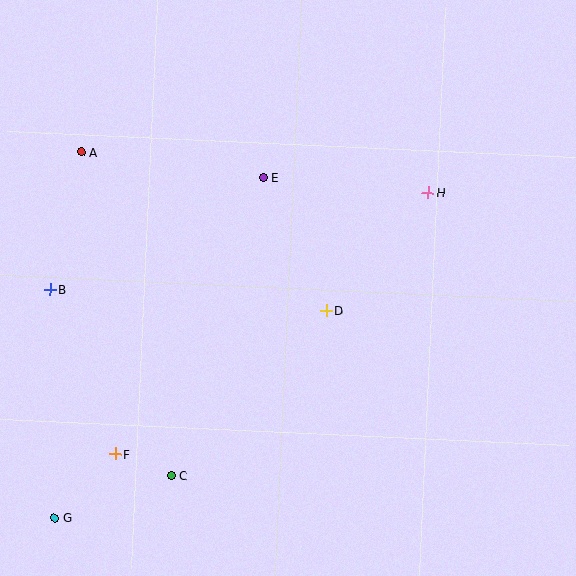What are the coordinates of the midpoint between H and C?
The midpoint between H and C is at (300, 334).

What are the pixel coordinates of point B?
Point B is at (50, 289).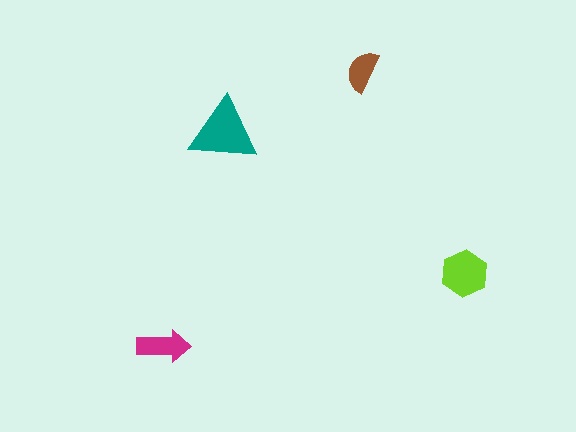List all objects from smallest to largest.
The brown semicircle, the magenta arrow, the lime hexagon, the teal triangle.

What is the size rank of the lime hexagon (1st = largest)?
2nd.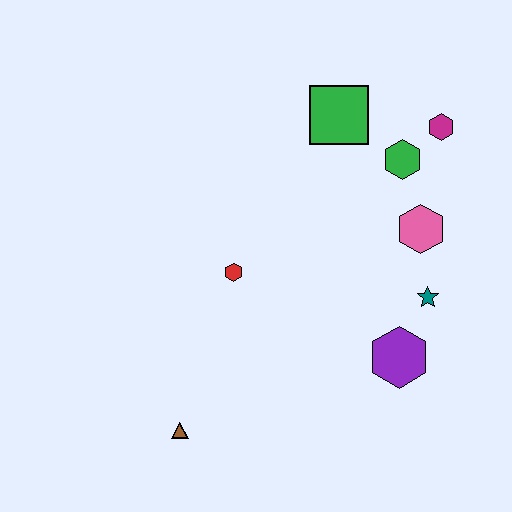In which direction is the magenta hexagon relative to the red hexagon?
The magenta hexagon is to the right of the red hexagon.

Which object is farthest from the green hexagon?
The brown triangle is farthest from the green hexagon.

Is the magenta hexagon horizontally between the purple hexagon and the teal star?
No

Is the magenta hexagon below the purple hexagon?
No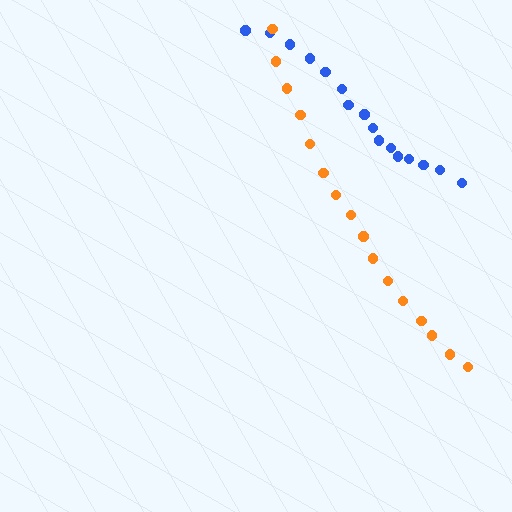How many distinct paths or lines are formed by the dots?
There are 2 distinct paths.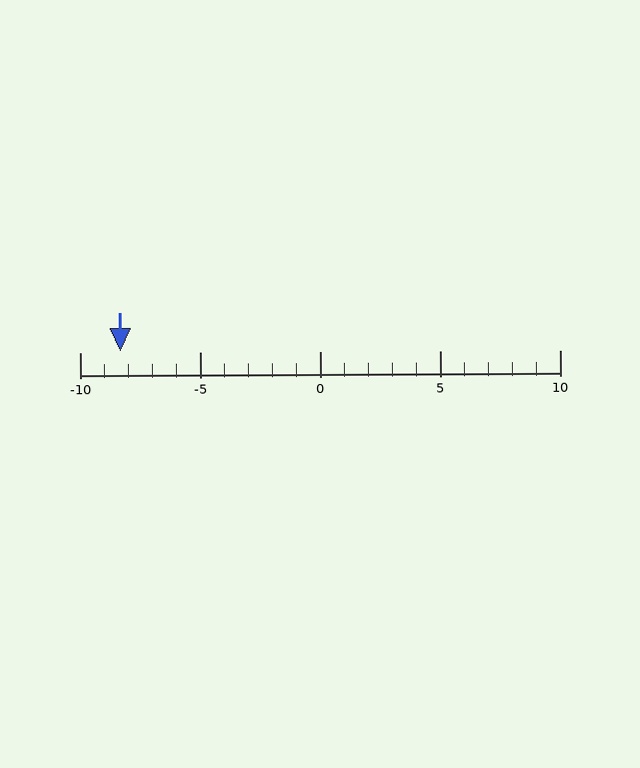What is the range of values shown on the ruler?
The ruler shows values from -10 to 10.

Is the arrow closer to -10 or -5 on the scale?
The arrow is closer to -10.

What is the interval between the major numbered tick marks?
The major tick marks are spaced 5 units apart.